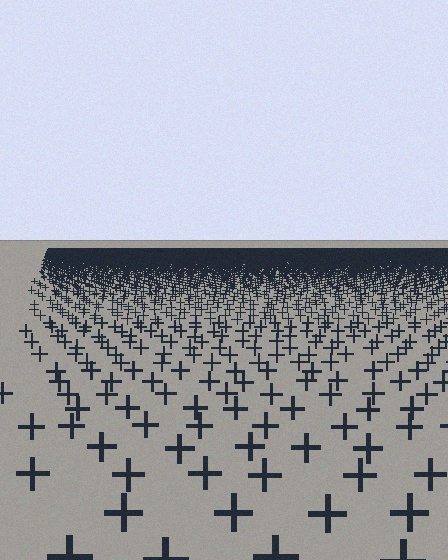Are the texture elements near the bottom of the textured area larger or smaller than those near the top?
Larger. Near the bottom, elements are closer to the viewer and appear at a bigger on-screen size.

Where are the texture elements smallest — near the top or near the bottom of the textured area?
Near the top.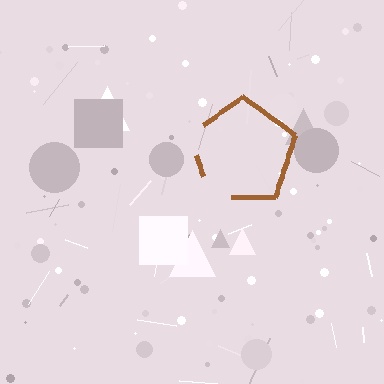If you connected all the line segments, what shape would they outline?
They would outline a pentagon.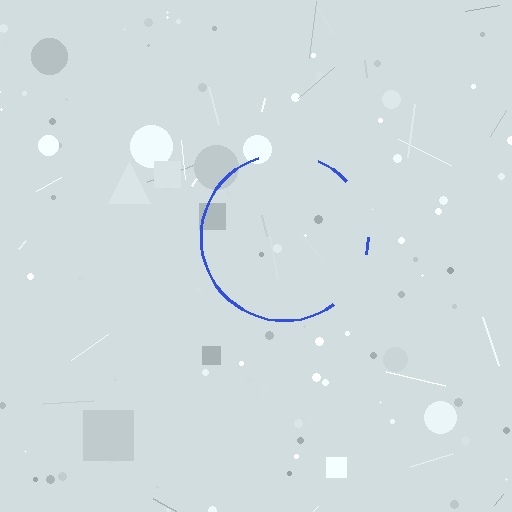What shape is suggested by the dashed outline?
The dashed outline suggests a circle.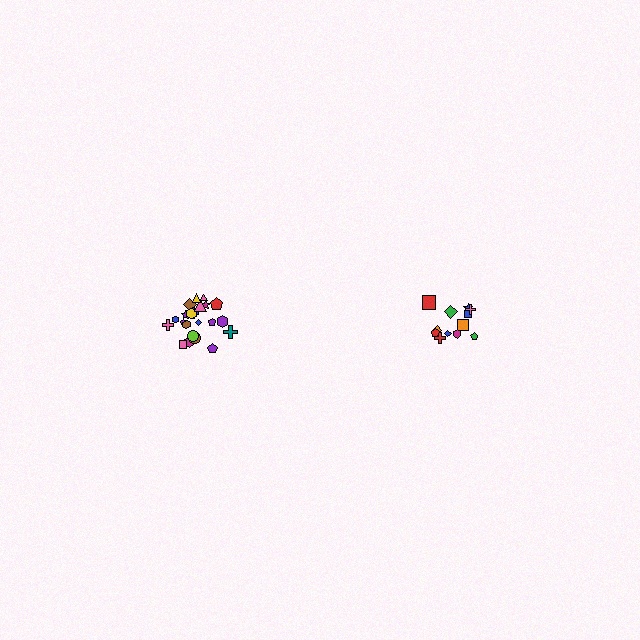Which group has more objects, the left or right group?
The left group.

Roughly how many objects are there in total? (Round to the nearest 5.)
Roughly 35 objects in total.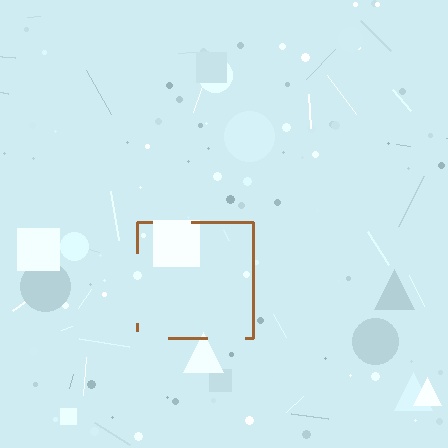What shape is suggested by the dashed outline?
The dashed outline suggests a square.